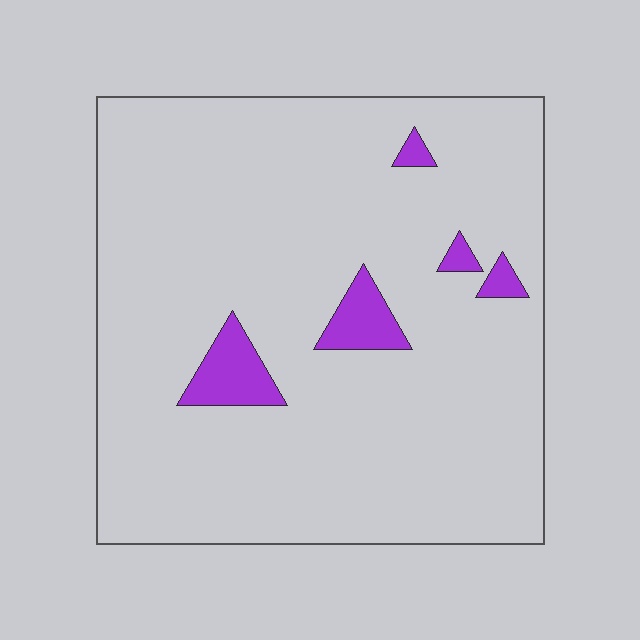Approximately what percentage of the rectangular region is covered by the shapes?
Approximately 5%.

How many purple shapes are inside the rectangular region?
5.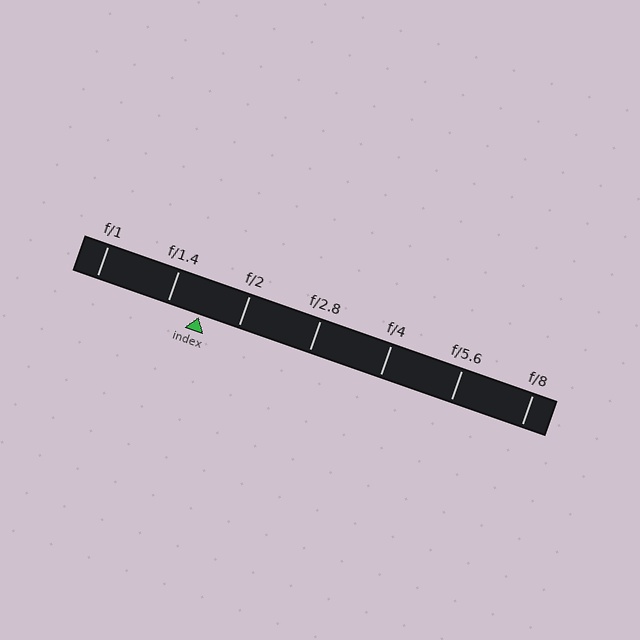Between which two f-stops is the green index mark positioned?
The index mark is between f/1.4 and f/2.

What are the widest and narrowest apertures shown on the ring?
The widest aperture shown is f/1 and the narrowest is f/8.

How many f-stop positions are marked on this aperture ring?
There are 7 f-stop positions marked.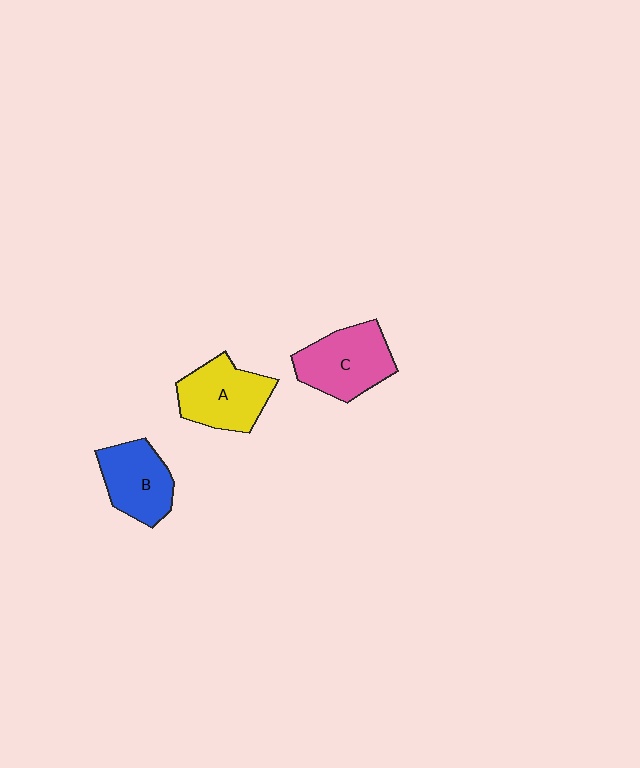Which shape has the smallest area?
Shape B (blue).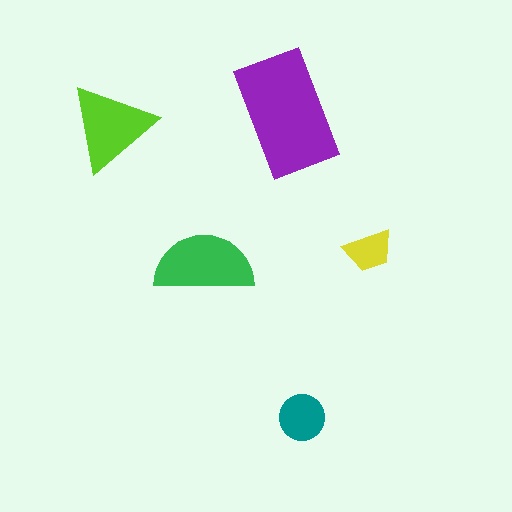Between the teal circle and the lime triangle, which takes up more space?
The lime triangle.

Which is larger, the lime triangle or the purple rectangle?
The purple rectangle.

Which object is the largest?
The purple rectangle.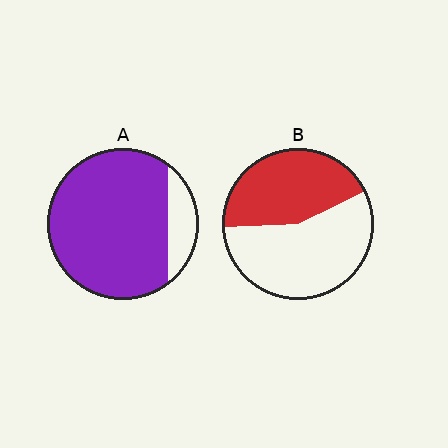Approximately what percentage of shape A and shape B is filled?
A is approximately 85% and B is approximately 45%.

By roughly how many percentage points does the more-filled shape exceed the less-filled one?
By roughly 40 percentage points (A over B).